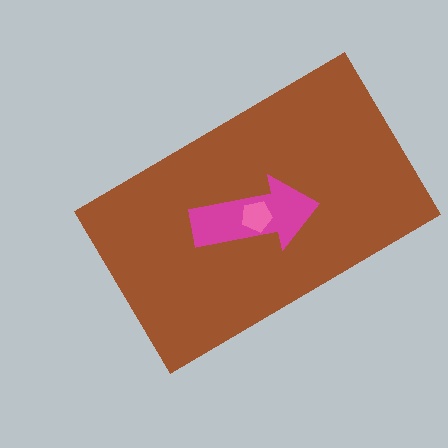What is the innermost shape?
The pink pentagon.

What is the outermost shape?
The brown rectangle.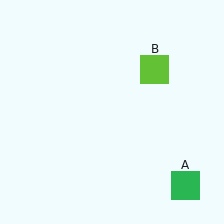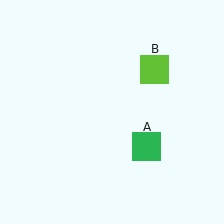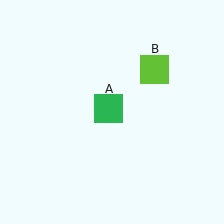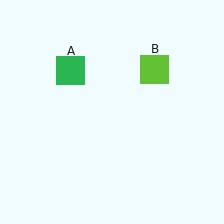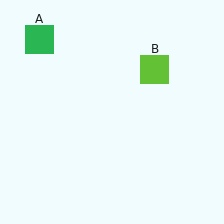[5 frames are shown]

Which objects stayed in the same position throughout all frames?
Lime square (object B) remained stationary.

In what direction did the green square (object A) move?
The green square (object A) moved up and to the left.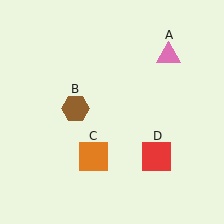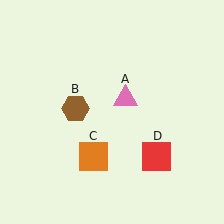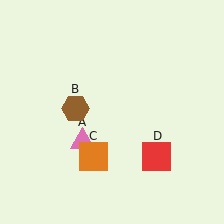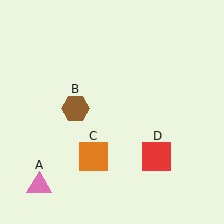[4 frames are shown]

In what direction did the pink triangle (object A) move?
The pink triangle (object A) moved down and to the left.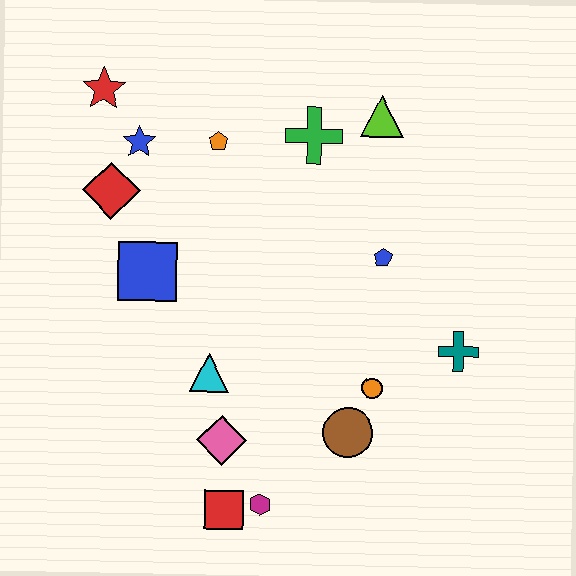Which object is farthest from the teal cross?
The red star is farthest from the teal cross.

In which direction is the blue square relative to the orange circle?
The blue square is to the left of the orange circle.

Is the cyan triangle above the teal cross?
No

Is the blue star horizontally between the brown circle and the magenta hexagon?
No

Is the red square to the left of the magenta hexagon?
Yes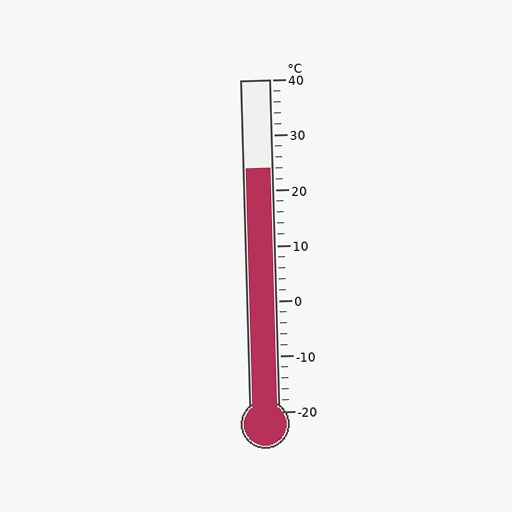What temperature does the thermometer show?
The thermometer shows approximately 24°C.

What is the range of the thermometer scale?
The thermometer scale ranges from -20°C to 40°C.